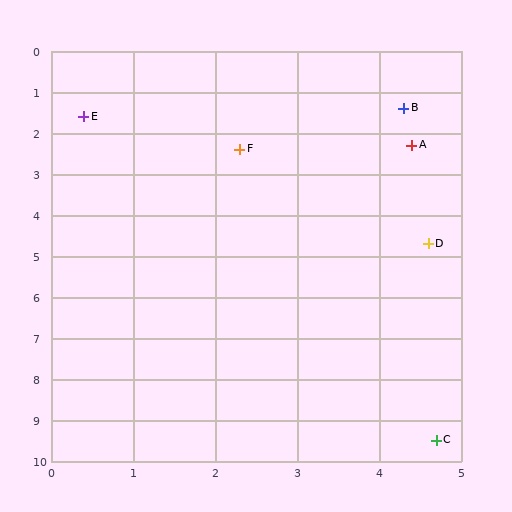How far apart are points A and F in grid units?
Points A and F are about 2.1 grid units apart.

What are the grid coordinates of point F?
Point F is at approximately (2.3, 2.4).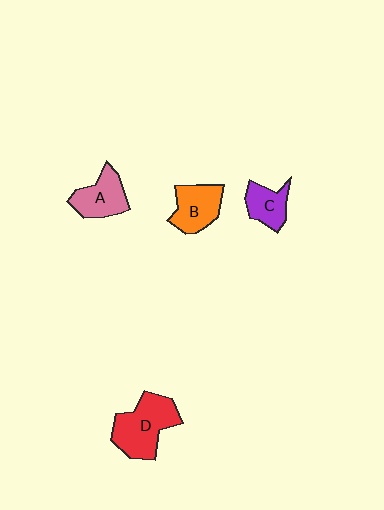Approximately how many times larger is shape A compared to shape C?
Approximately 1.3 times.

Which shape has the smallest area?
Shape C (purple).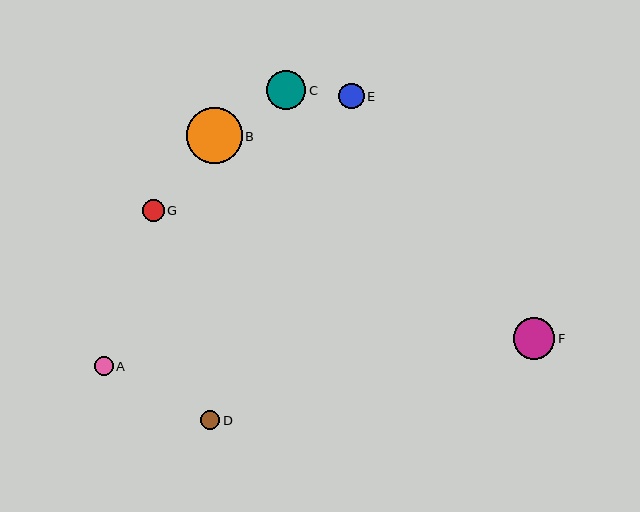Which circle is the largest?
Circle B is the largest with a size of approximately 56 pixels.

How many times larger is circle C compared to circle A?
Circle C is approximately 2.1 times the size of circle A.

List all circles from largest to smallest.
From largest to smallest: B, F, C, E, G, D, A.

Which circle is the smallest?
Circle A is the smallest with a size of approximately 18 pixels.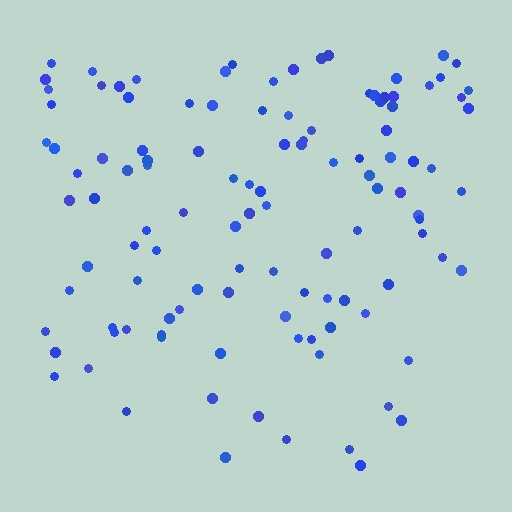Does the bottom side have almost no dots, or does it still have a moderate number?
Still a moderate number, just noticeably fewer than the top.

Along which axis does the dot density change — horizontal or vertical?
Vertical.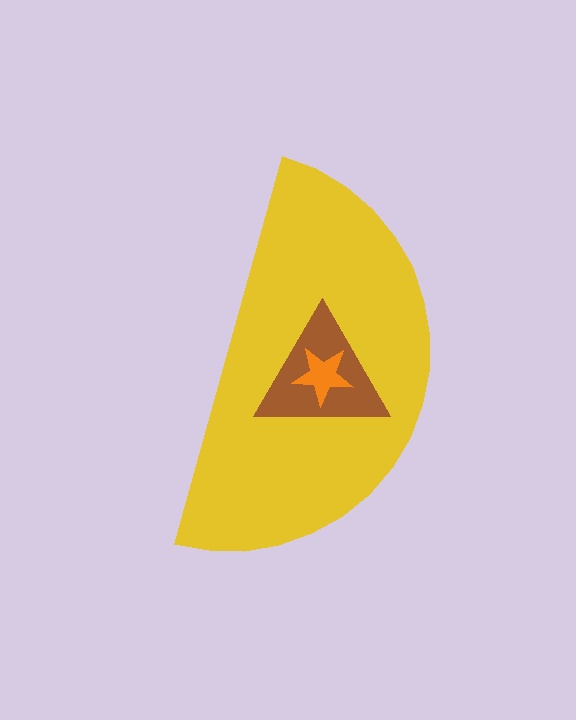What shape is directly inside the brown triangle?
The orange star.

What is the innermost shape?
The orange star.